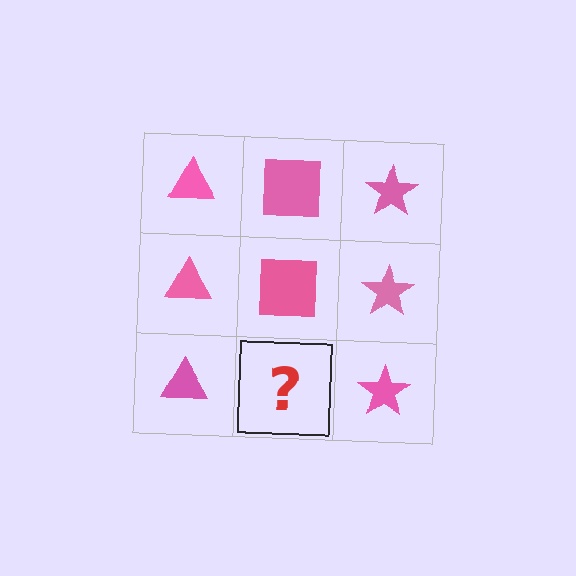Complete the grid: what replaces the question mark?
The question mark should be replaced with a pink square.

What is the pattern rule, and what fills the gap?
The rule is that each column has a consistent shape. The gap should be filled with a pink square.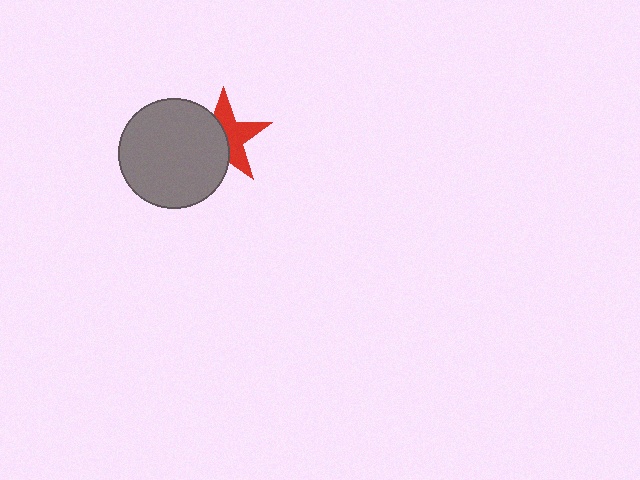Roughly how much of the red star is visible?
About half of it is visible (roughly 51%).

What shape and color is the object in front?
The object in front is a gray circle.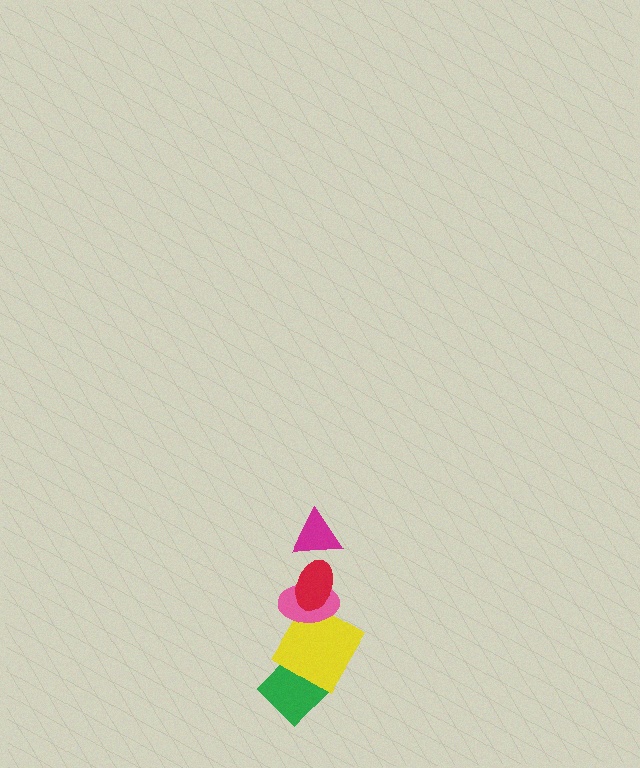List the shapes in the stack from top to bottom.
From top to bottom: the magenta triangle, the red ellipse, the pink ellipse, the yellow diamond, the green diamond.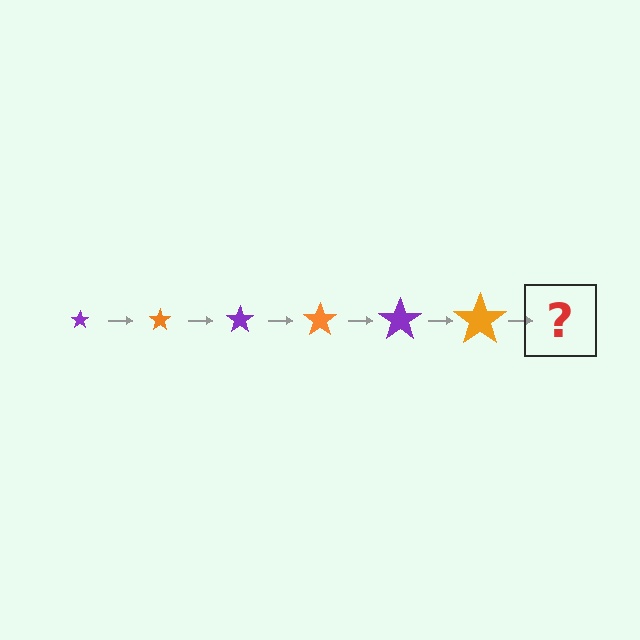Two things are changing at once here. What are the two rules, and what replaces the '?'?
The two rules are that the star grows larger each step and the color cycles through purple and orange. The '?' should be a purple star, larger than the previous one.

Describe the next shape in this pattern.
It should be a purple star, larger than the previous one.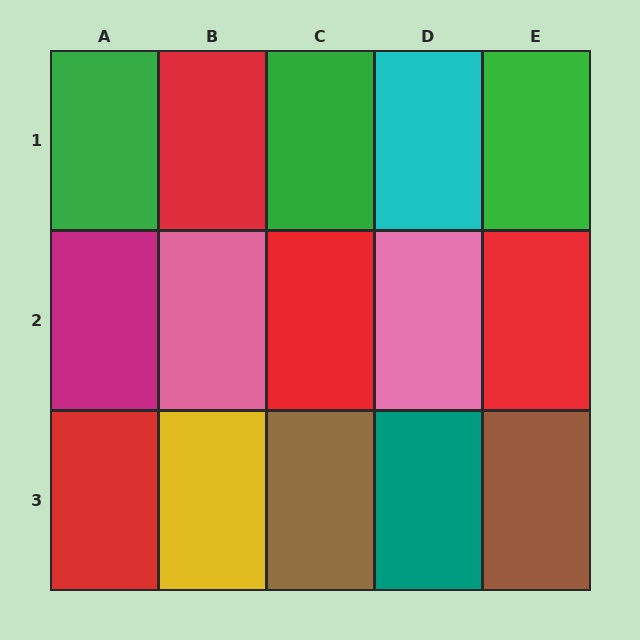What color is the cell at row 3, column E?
Brown.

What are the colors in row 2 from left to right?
Magenta, pink, red, pink, red.